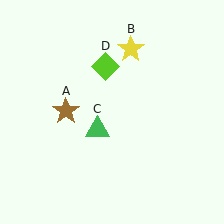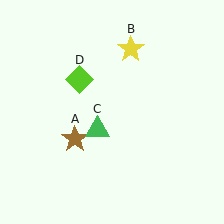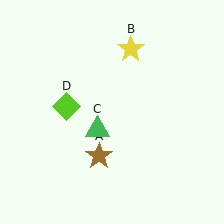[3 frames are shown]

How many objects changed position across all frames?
2 objects changed position: brown star (object A), lime diamond (object D).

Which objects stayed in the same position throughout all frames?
Yellow star (object B) and green triangle (object C) remained stationary.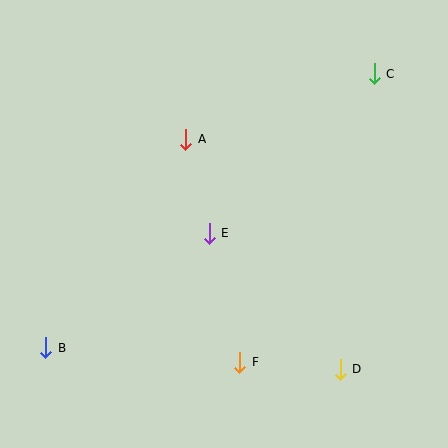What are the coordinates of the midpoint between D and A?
The midpoint between D and A is at (263, 254).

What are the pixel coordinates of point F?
Point F is at (240, 362).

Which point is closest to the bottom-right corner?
Point D is closest to the bottom-right corner.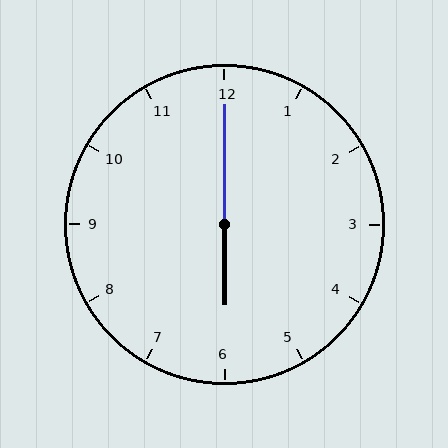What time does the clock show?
6:00.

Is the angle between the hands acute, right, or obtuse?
It is obtuse.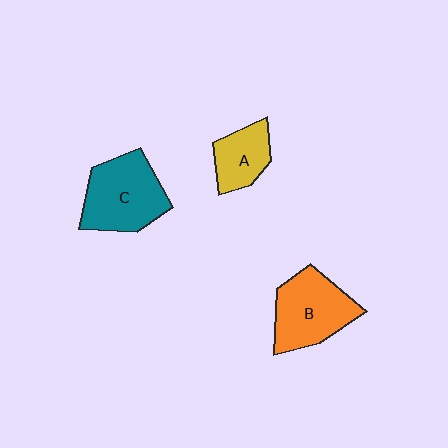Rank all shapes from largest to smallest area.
From largest to smallest: C (teal), B (orange), A (yellow).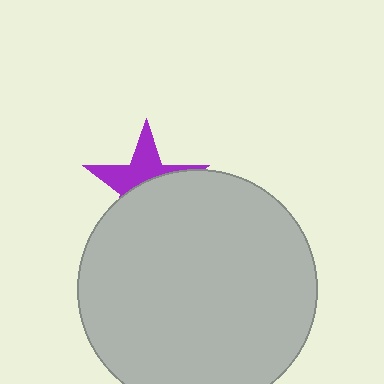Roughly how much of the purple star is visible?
A small part of it is visible (roughly 44%).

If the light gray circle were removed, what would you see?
You would see the complete purple star.